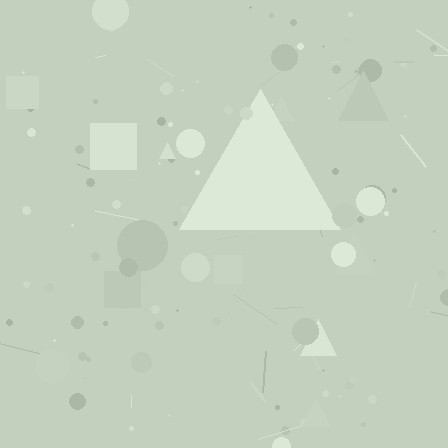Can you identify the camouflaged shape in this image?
The camouflaged shape is a triangle.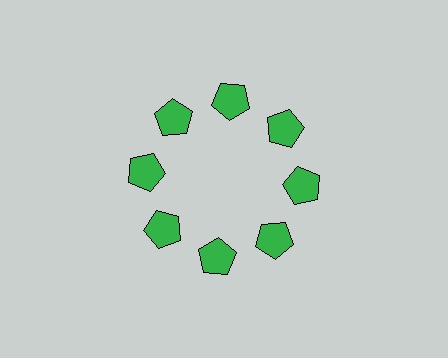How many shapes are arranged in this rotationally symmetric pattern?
There are 8 shapes, arranged in 8 groups of 1.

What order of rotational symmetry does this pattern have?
This pattern has 8-fold rotational symmetry.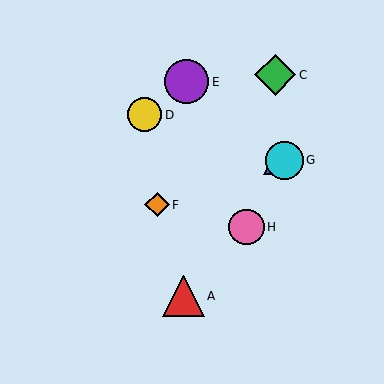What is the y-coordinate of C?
Object C is at y≈75.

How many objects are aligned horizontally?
2 objects (B, G) are aligned horizontally.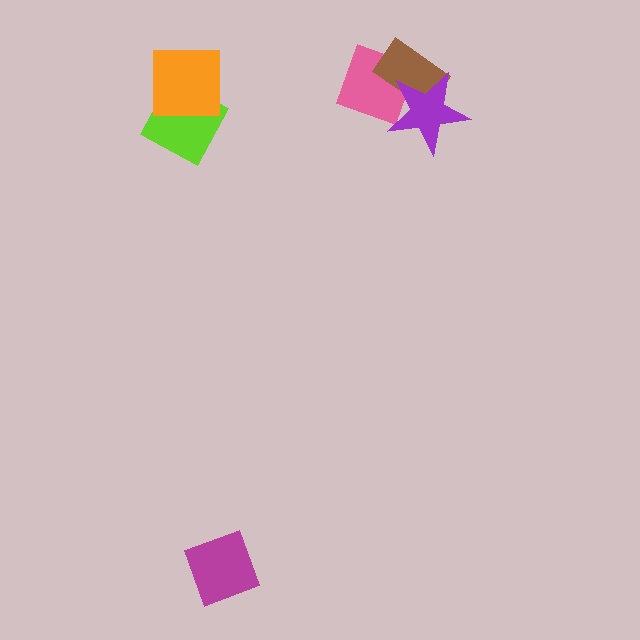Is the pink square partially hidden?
Yes, it is partially covered by another shape.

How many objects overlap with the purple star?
2 objects overlap with the purple star.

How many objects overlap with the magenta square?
0 objects overlap with the magenta square.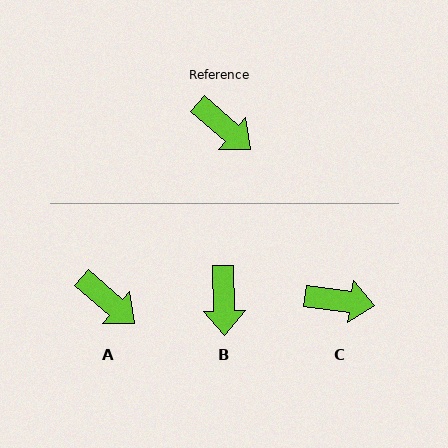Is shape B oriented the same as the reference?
No, it is off by about 48 degrees.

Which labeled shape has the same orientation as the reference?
A.